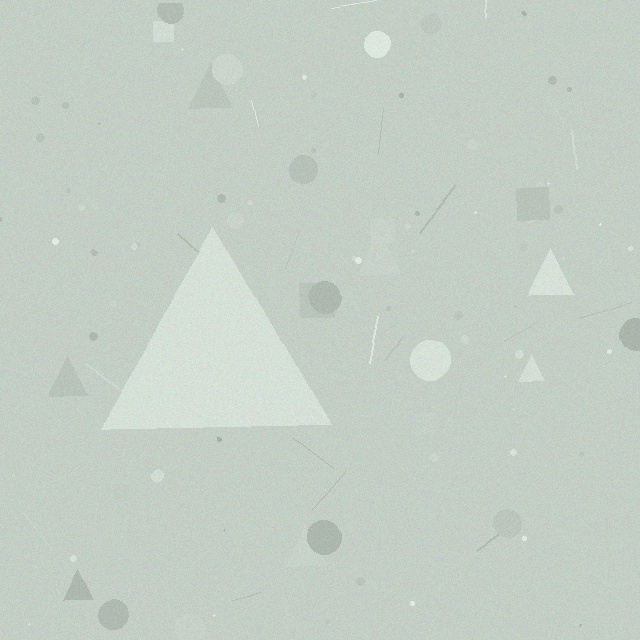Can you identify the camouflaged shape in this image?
The camouflaged shape is a triangle.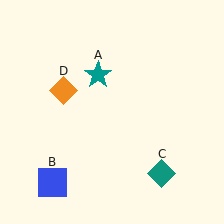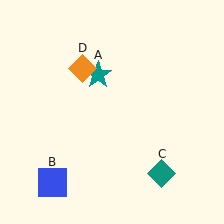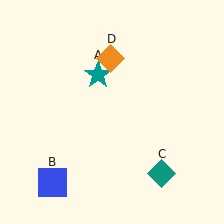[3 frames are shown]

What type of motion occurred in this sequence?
The orange diamond (object D) rotated clockwise around the center of the scene.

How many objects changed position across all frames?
1 object changed position: orange diamond (object D).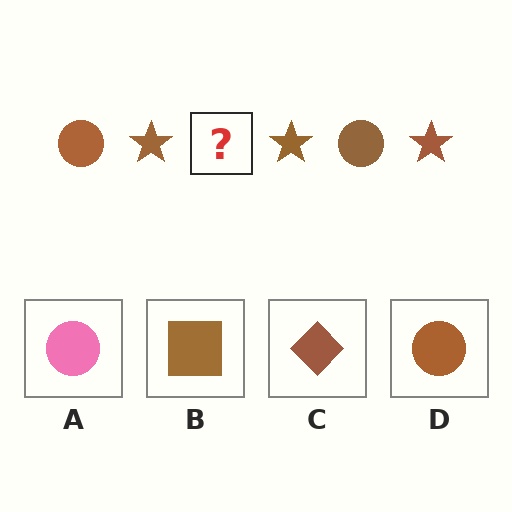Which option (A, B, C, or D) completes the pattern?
D.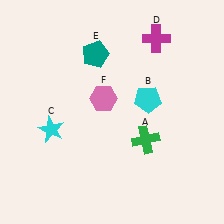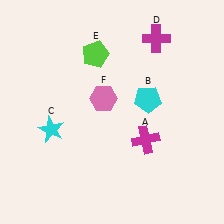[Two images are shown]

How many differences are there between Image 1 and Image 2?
There are 2 differences between the two images.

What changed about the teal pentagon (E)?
In Image 1, E is teal. In Image 2, it changed to lime.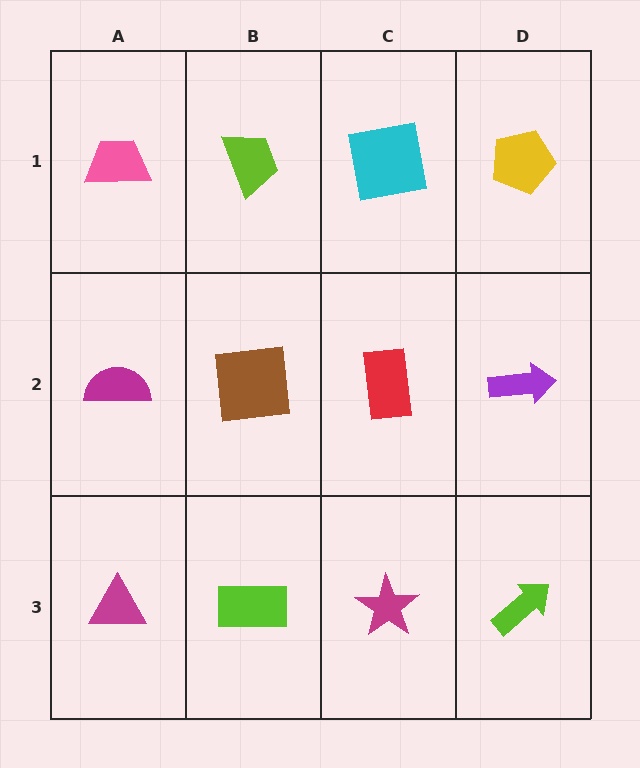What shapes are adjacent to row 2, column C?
A cyan square (row 1, column C), a magenta star (row 3, column C), a brown square (row 2, column B), a purple arrow (row 2, column D).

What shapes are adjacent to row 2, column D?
A yellow pentagon (row 1, column D), a lime arrow (row 3, column D), a red rectangle (row 2, column C).